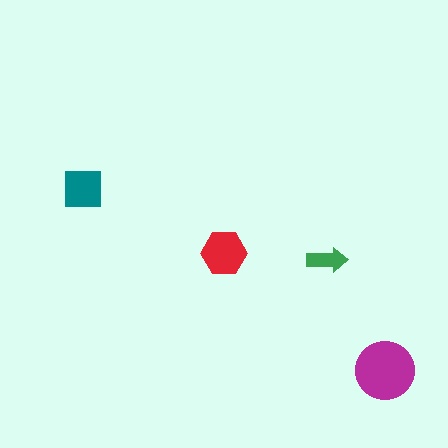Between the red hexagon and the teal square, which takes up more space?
The red hexagon.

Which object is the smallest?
The green arrow.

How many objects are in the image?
There are 4 objects in the image.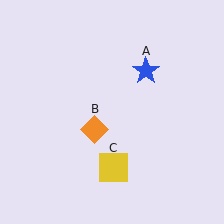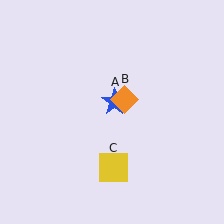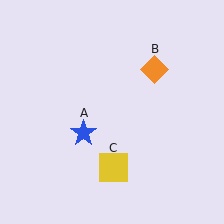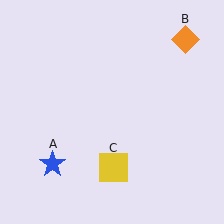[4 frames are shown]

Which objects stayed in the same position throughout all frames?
Yellow square (object C) remained stationary.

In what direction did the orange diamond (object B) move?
The orange diamond (object B) moved up and to the right.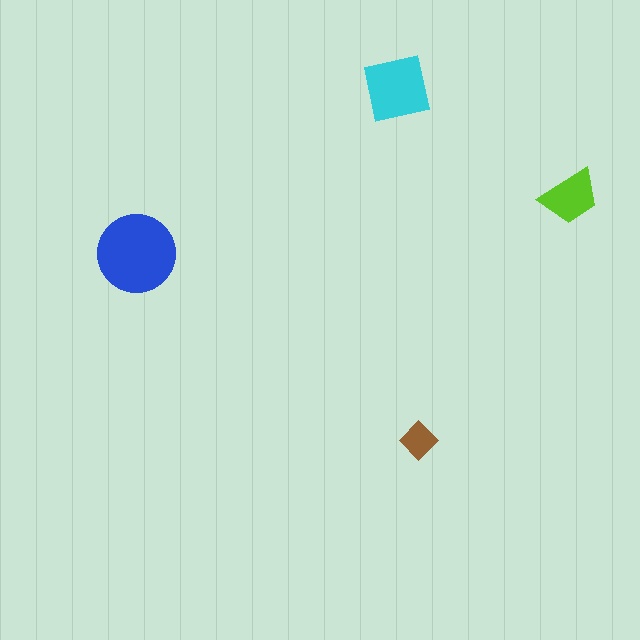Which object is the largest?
The blue circle.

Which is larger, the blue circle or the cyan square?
The blue circle.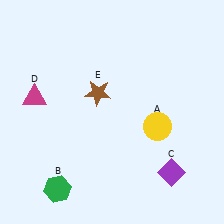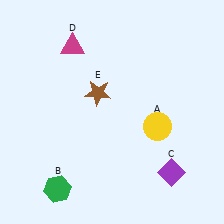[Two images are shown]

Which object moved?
The magenta triangle (D) moved up.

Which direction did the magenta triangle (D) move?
The magenta triangle (D) moved up.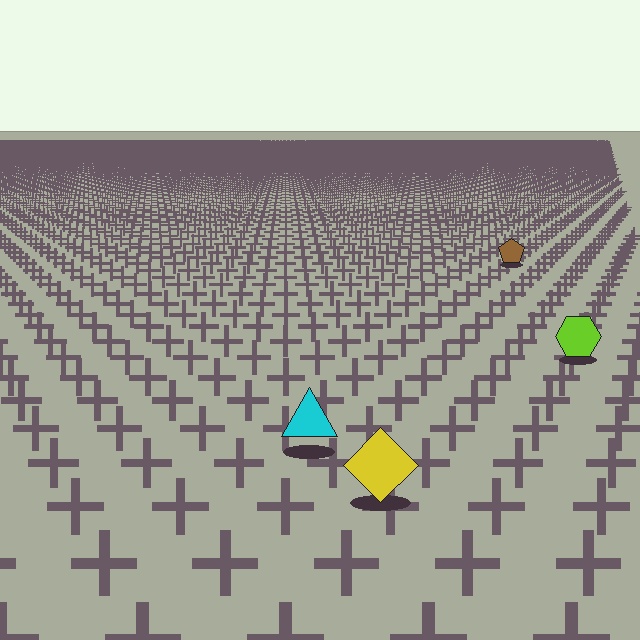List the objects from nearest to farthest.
From nearest to farthest: the yellow diamond, the cyan triangle, the lime hexagon, the brown pentagon.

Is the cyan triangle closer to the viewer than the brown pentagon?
Yes. The cyan triangle is closer — you can tell from the texture gradient: the ground texture is coarser near it.